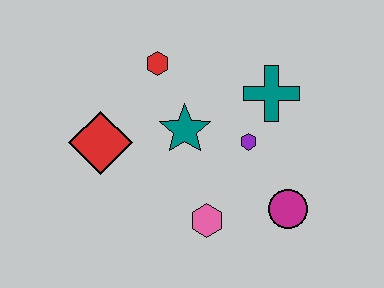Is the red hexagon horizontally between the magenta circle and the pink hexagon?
No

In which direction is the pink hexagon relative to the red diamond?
The pink hexagon is to the right of the red diamond.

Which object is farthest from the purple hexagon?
The red diamond is farthest from the purple hexagon.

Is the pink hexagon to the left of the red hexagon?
No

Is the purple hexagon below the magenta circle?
No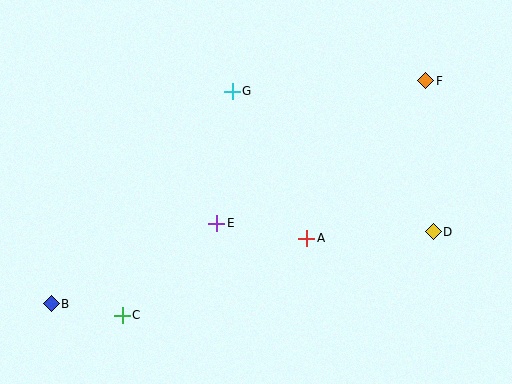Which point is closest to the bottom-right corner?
Point D is closest to the bottom-right corner.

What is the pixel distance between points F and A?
The distance between F and A is 198 pixels.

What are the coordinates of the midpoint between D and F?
The midpoint between D and F is at (429, 156).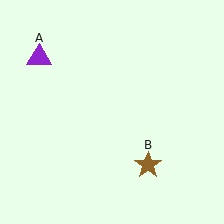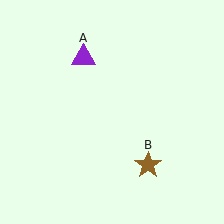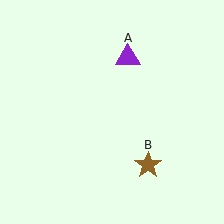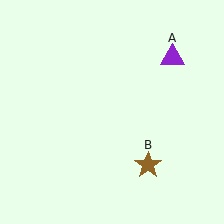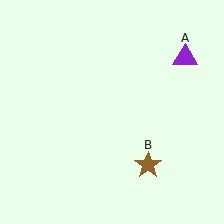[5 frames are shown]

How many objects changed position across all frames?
1 object changed position: purple triangle (object A).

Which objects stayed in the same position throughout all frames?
Brown star (object B) remained stationary.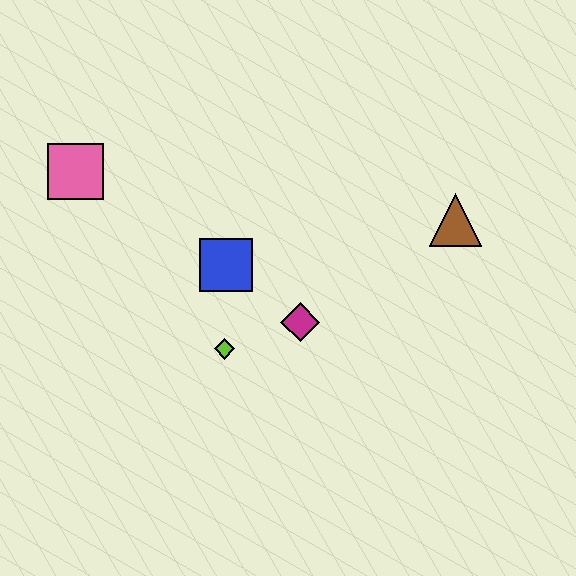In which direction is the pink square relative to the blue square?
The pink square is to the left of the blue square.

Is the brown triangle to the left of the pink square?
No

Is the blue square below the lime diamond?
No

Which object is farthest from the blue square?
The brown triangle is farthest from the blue square.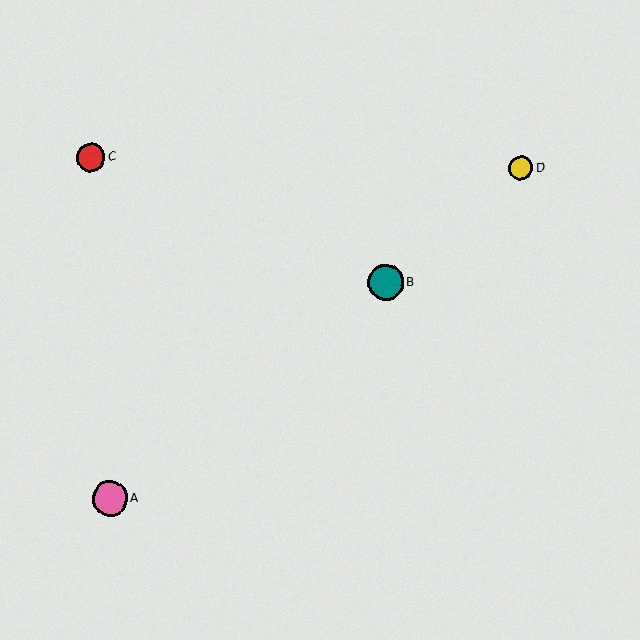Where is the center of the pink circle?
The center of the pink circle is at (110, 499).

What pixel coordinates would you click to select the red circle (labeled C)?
Click at (91, 158) to select the red circle C.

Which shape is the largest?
The teal circle (labeled B) is the largest.